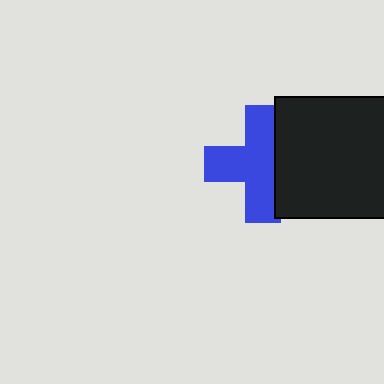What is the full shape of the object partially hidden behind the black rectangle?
The partially hidden object is a blue cross.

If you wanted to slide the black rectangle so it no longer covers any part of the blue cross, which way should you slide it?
Slide it right — that is the most direct way to separate the two shapes.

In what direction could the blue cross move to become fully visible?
The blue cross could move left. That would shift it out from behind the black rectangle entirely.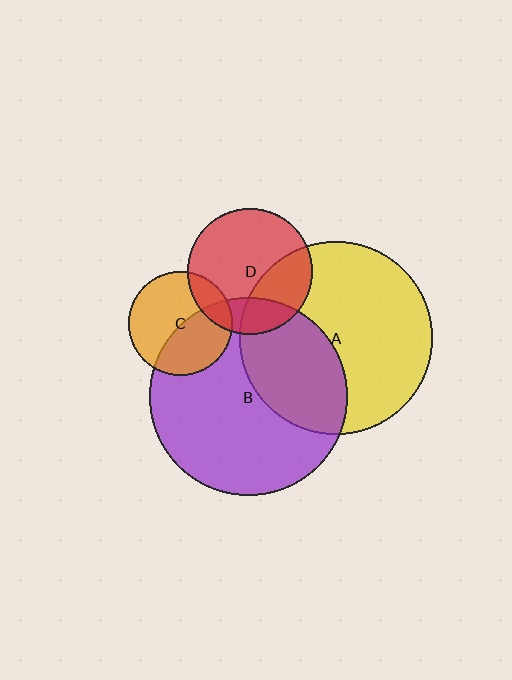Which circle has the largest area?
Circle B (purple).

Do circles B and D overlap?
Yes.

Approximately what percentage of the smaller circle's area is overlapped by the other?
Approximately 20%.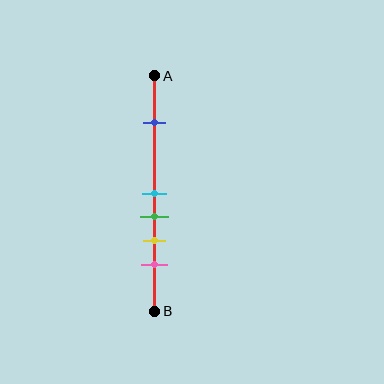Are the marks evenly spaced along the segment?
No, the marks are not evenly spaced.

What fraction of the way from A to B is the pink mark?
The pink mark is approximately 80% (0.8) of the way from A to B.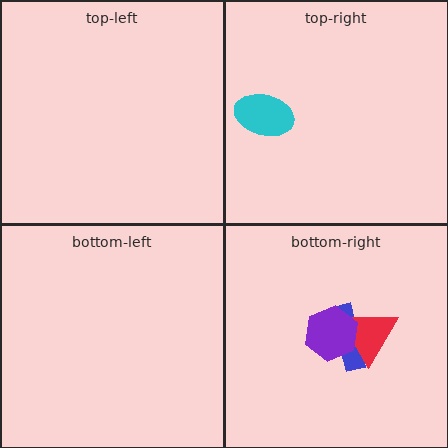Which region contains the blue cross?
The bottom-right region.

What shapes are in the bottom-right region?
The blue cross, the red triangle, the purple hexagon.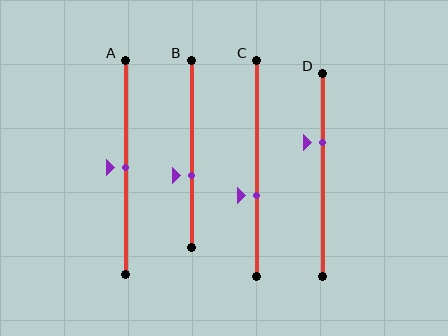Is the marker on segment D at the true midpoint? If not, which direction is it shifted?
No, the marker on segment D is shifted upward by about 16% of the segment length.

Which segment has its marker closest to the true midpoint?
Segment A has its marker closest to the true midpoint.